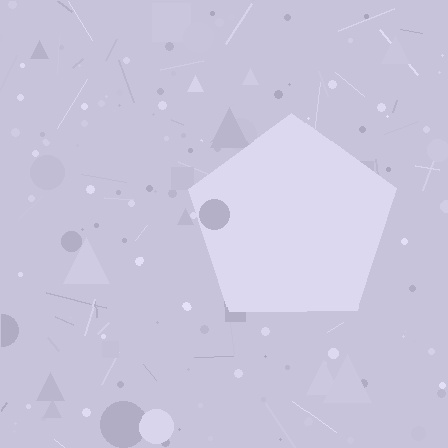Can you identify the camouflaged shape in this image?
The camouflaged shape is a pentagon.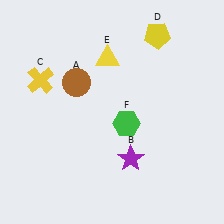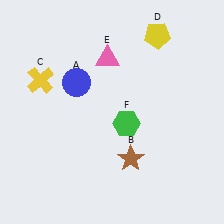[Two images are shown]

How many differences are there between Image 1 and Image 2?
There are 3 differences between the two images.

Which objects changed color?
A changed from brown to blue. B changed from purple to brown. E changed from yellow to pink.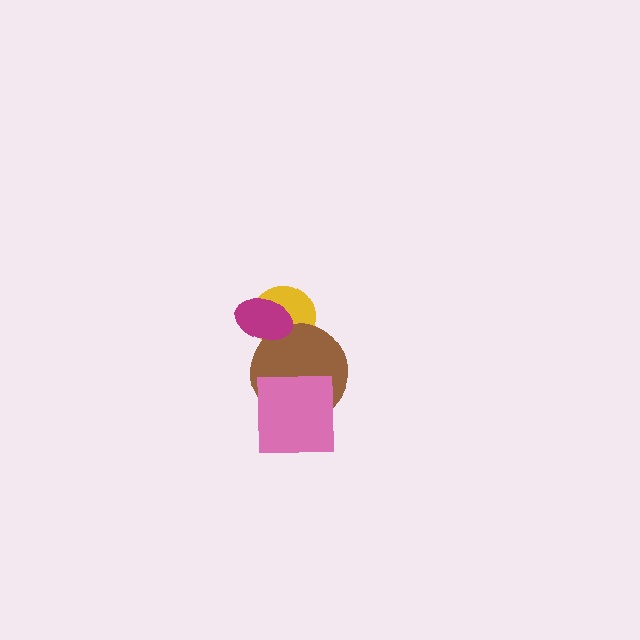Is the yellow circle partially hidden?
Yes, it is partially covered by another shape.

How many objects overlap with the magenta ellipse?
2 objects overlap with the magenta ellipse.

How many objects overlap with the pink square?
1 object overlaps with the pink square.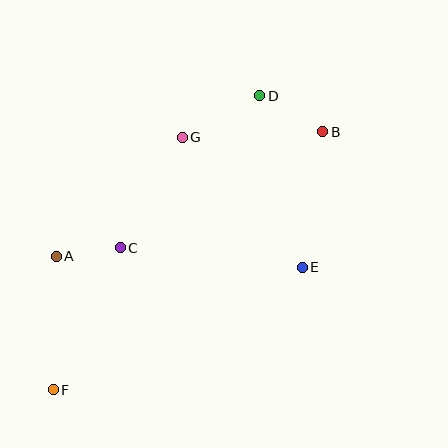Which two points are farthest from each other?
Points B and F are farthest from each other.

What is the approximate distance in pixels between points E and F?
The distance between E and F is approximately 277 pixels.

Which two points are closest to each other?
Points A and C are closest to each other.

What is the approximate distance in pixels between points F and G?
The distance between F and G is approximately 283 pixels.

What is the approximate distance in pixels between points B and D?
The distance between B and D is approximately 72 pixels.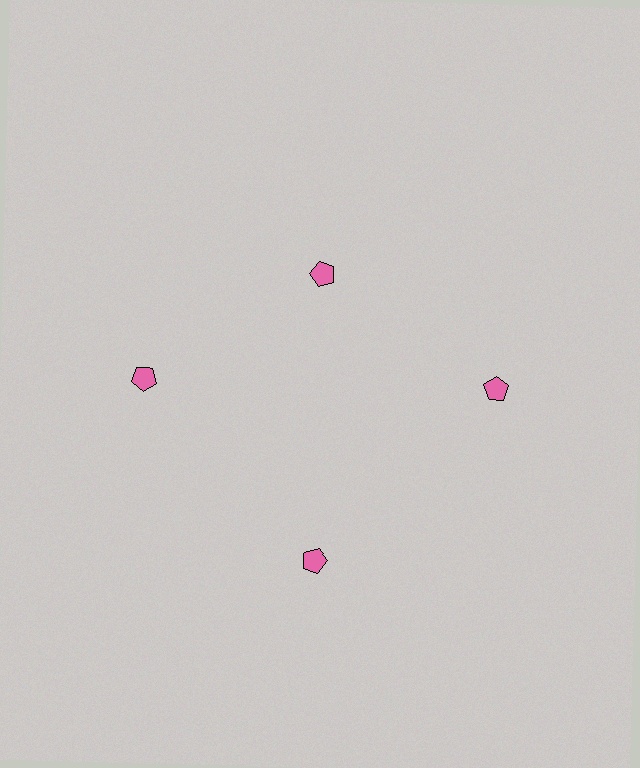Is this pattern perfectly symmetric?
No. The 4 pink pentagons are arranged in a ring, but one element near the 12 o'clock position is pulled inward toward the center, breaking the 4-fold rotational symmetry.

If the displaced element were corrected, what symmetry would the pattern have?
It would have 4-fold rotational symmetry — the pattern would map onto itself every 90 degrees.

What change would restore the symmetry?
The symmetry would be restored by moving it outward, back onto the ring so that all 4 pentagons sit at equal angles and equal distance from the center.